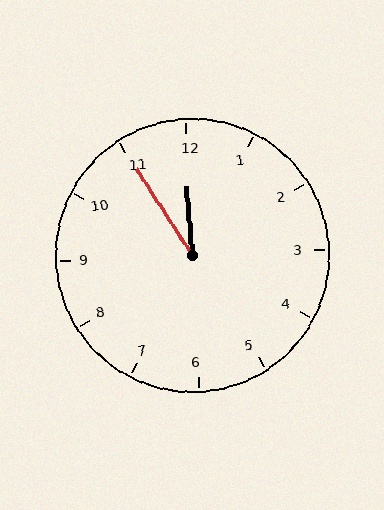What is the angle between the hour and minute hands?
Approximately 28 degrees.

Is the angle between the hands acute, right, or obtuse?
It is acute.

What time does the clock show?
11:55.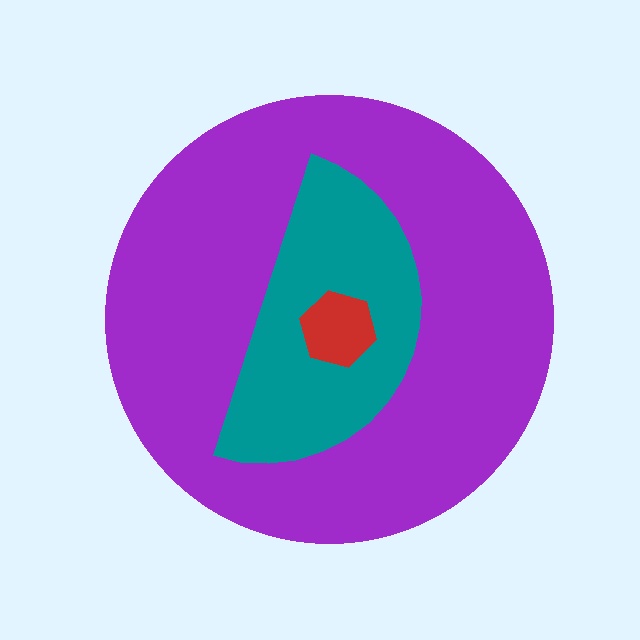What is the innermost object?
The red hexagon.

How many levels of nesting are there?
3.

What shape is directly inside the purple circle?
The teal semicircle.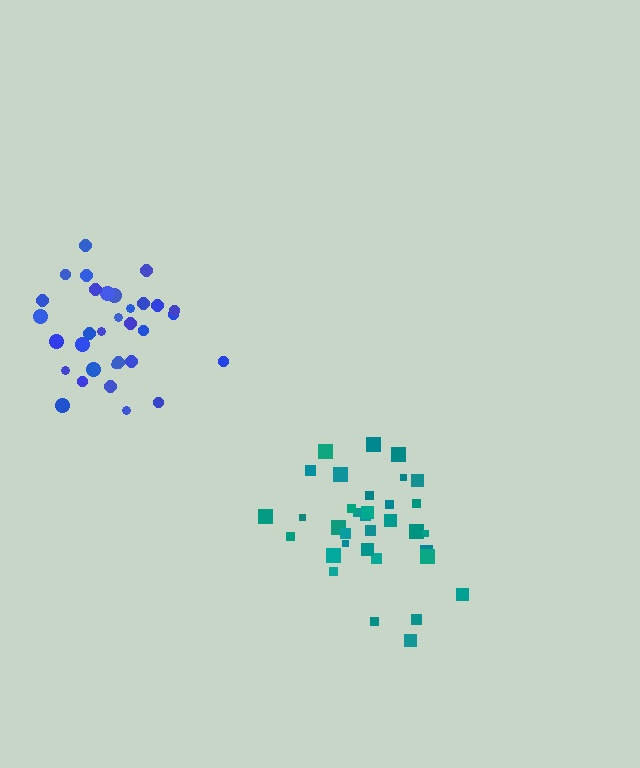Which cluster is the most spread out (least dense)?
Teal.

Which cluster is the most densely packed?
Blue.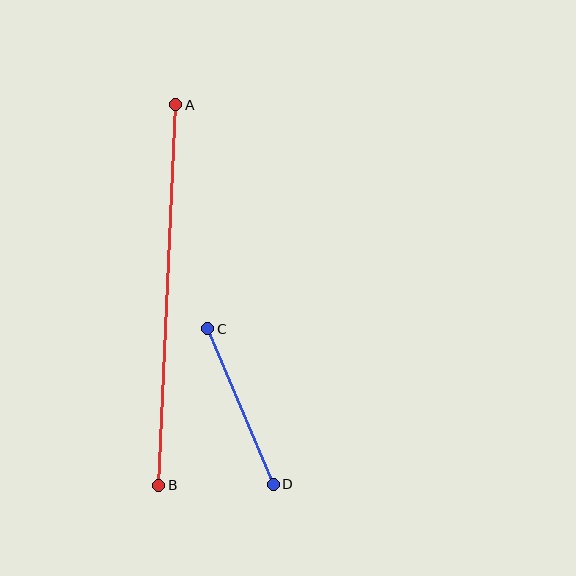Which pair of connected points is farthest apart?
Points A and B are farthest apart.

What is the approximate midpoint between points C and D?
The midpoint is at approximately (241, 406) pixels.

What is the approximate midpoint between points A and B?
The midpoint is at approximately (167, 295) pixels.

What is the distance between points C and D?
The distance is approximately 169 pixels.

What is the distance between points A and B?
The distance is approximately 380 pixels.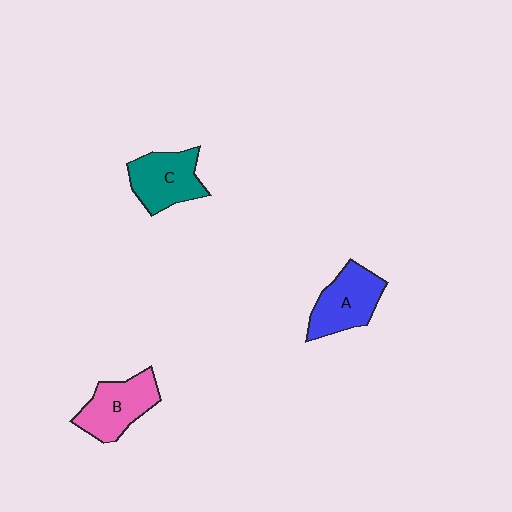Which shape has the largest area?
Shape A (blue).